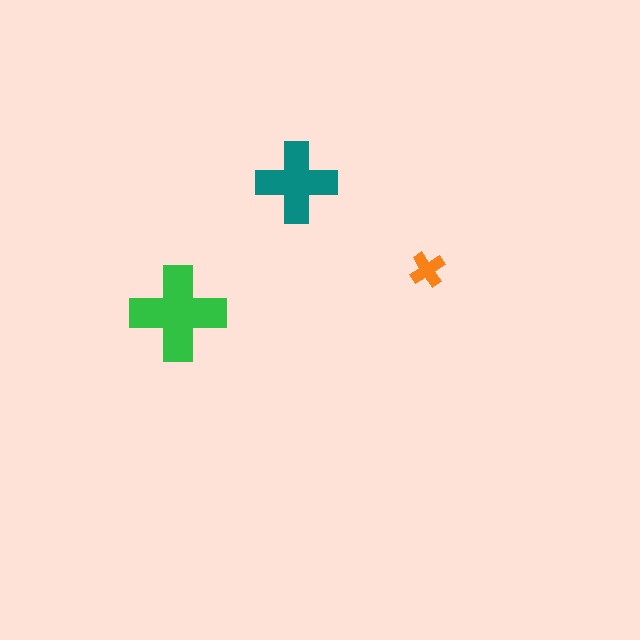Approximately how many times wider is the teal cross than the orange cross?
About 2.5 times wider.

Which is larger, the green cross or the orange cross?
The green one.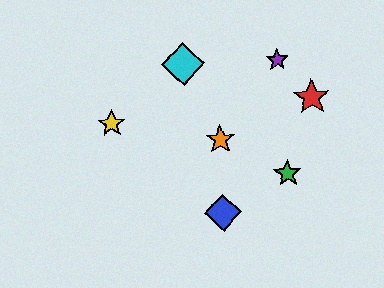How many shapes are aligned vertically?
2 shapes (the blue diamond, the orange star) are aligned vertically.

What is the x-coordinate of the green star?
The green star is at x≈287.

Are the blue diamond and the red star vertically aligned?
No, the blue diamond is at x≈223 and the red star is at x≈311.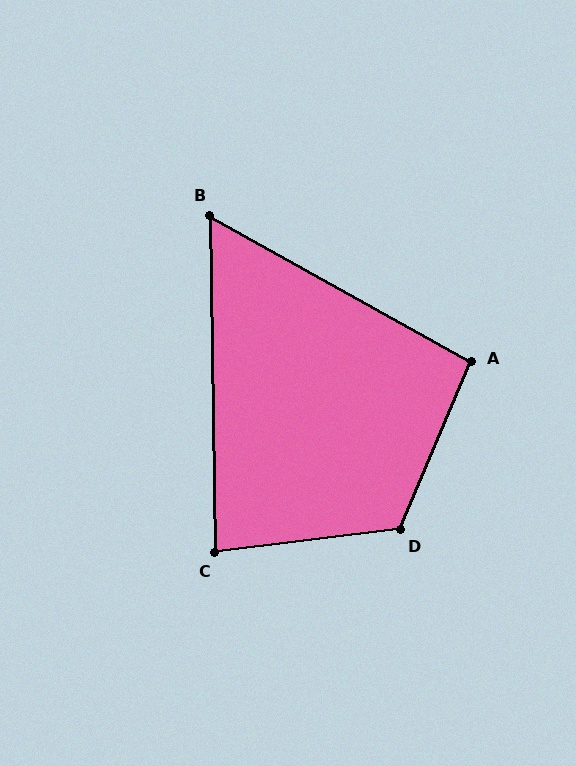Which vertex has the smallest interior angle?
B, at approximately 60 degrees.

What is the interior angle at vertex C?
Approximately 84 degrees (acute).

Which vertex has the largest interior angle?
D, at approximately 120 degrees.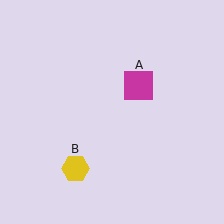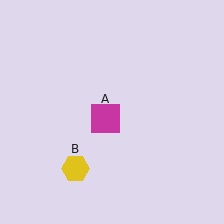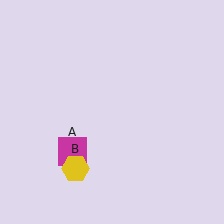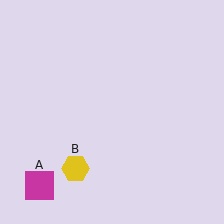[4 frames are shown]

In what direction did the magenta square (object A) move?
The magenta square (object A) moved down and to the left.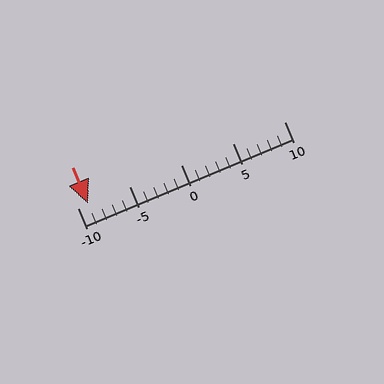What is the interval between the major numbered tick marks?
The major tick marks are spaced 5 units apart.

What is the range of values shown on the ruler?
The ruler shows values from -10 to 10.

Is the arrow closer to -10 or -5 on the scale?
The arrow is closer to -10.